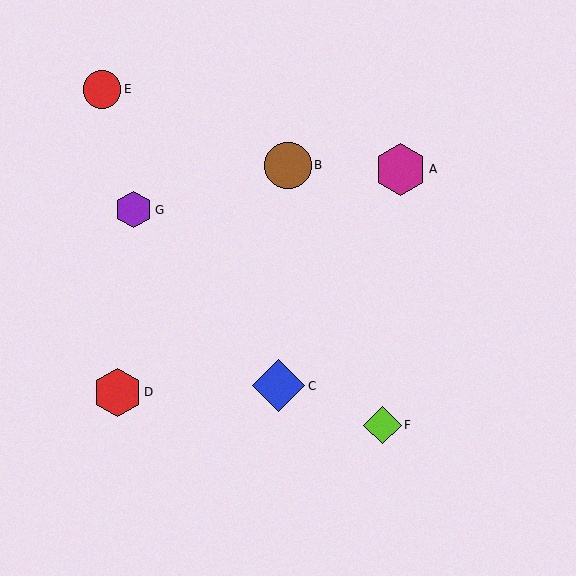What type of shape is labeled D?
Shape D is a red hexagon.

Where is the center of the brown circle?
The center of the brown circle is at (288, 165).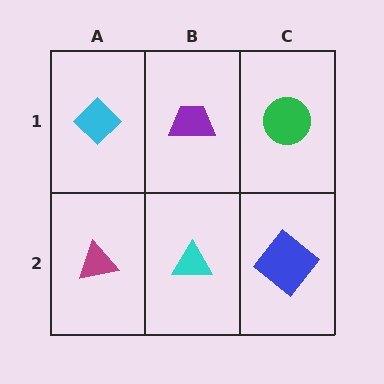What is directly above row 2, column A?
A cyan diamond.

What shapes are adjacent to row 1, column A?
A magenta triangle (row 2, column A), a purple trapezoid (row 1, column B).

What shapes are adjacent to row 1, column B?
A cyan triangle (row 2, column B), a cyan diamond (row 1, column A), a green circle (row 1, column C).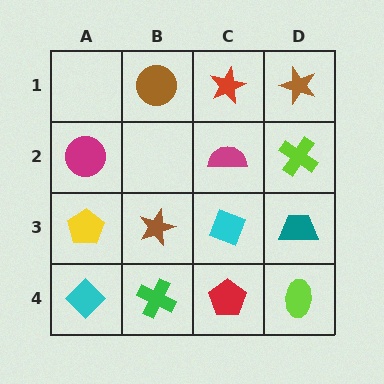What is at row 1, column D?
A brown star.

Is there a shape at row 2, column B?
No, that cell is empty.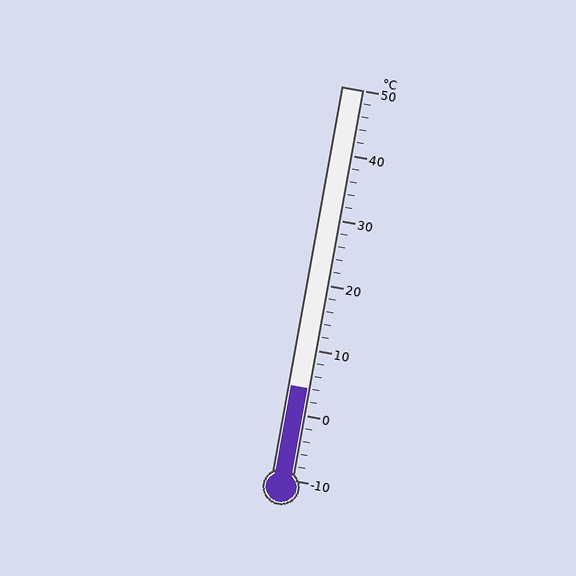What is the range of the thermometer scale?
The thermometer scale ranges from -10°C to 50°C.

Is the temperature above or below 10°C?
The temperature is below 10°C.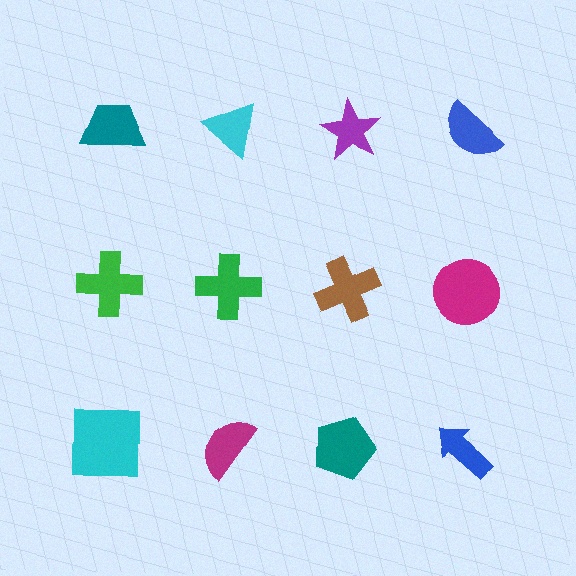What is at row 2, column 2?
A green cross.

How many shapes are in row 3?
4 shapes.